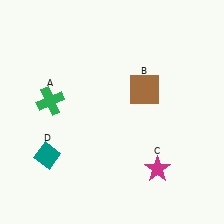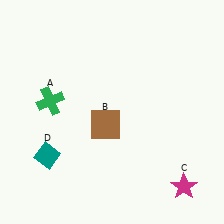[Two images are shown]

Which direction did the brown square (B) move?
The brown square (B) moved left.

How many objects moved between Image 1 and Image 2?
2 objects moved between the two images.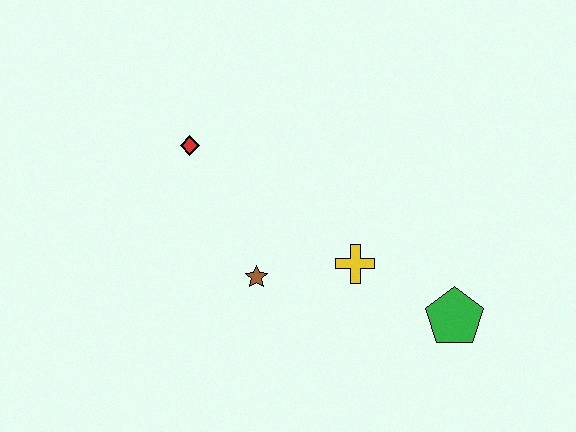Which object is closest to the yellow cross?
The brown star is closest to the yellow cross.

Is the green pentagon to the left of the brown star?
No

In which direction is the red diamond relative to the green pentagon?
The red diamond is to the left of the green pentagon.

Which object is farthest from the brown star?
The green pentagon is farthest from the brown star.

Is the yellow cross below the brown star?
No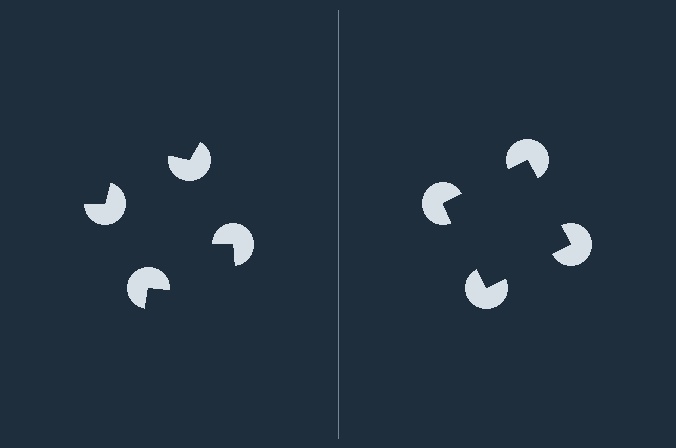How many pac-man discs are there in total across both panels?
8 — 4 on each side.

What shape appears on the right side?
An illusory square.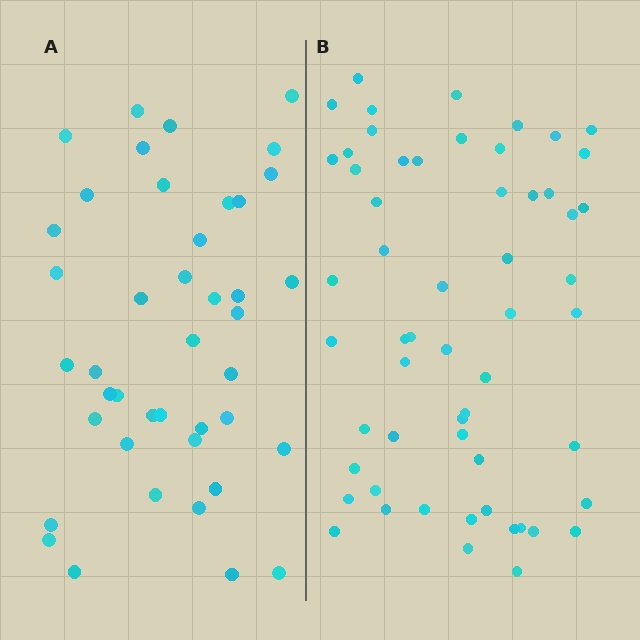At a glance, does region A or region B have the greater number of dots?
Region B (the right region) has more dots.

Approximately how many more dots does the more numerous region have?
Region B has approximately 15 more dots than region A.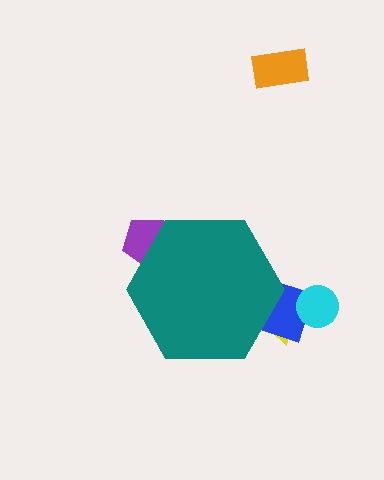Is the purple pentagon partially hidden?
Yes, the purple pentagon is partially hidden behind the teal hexagon.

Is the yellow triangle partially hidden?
Yes, the yellow triangle is partially hidden behind the teal hexagon.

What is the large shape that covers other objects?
A teal hexagon.